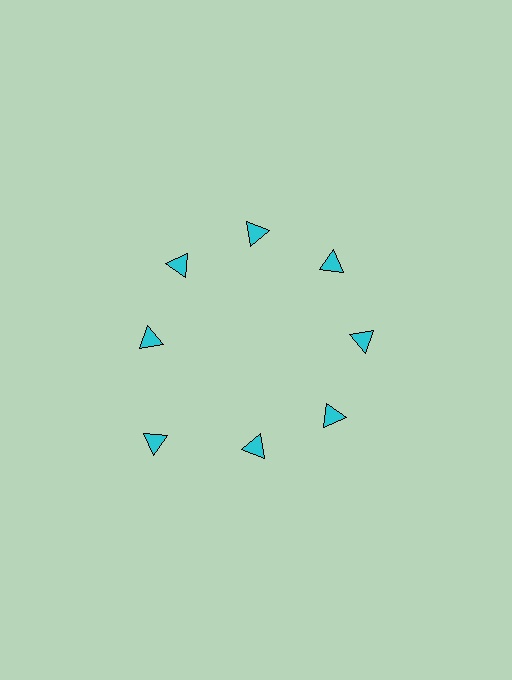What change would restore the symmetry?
The symmetry would be restored by moving it inward, back onto the ring so that all 8 triangles sit at equal angles and equal distance from the center.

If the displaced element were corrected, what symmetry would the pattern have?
It would have 8-fold rotational symmetry — the pattern would map onto itself every 45 degrees.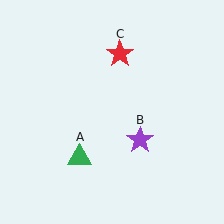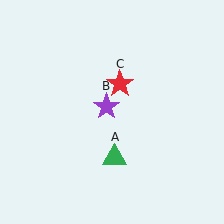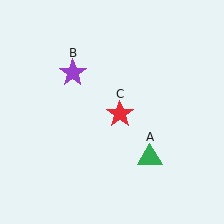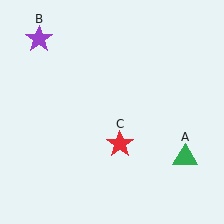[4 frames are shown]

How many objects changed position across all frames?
3 objects changed position: green triangle (object A), purple star (object B), red star (object C).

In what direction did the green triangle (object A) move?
The green triangle (object A) moved right.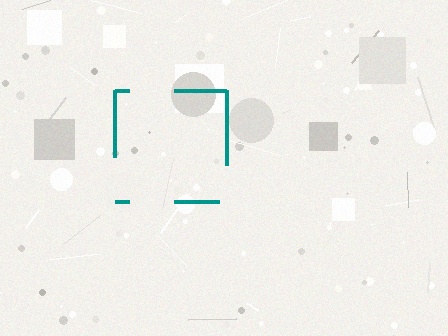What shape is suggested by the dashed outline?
The dashed outline suggests a square.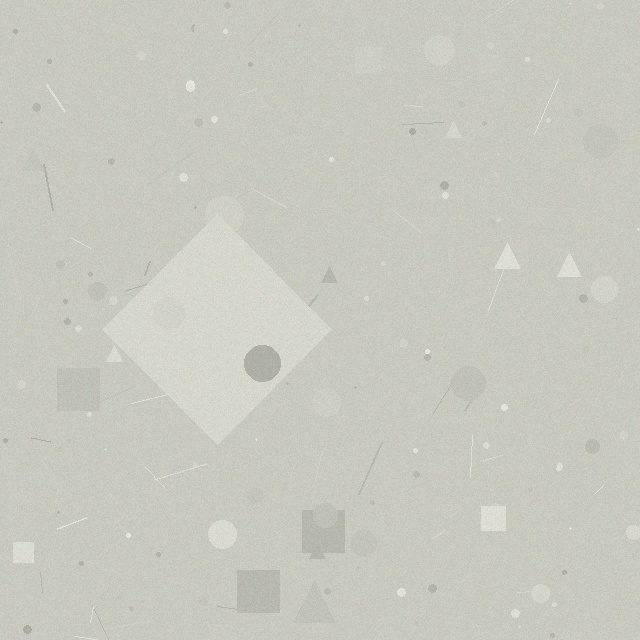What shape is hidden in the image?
A diamond is hidden in the image.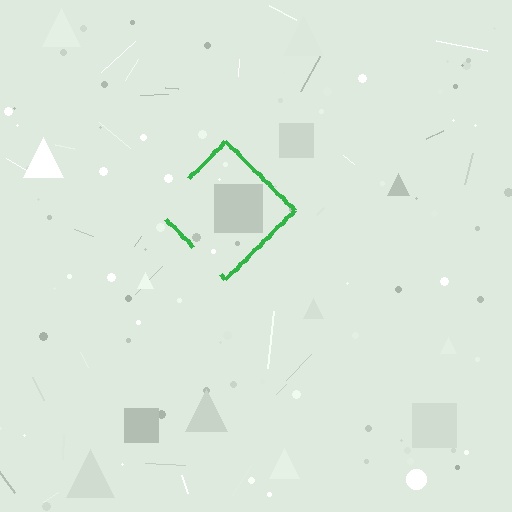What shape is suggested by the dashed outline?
The dashed outline suggests a diamond.